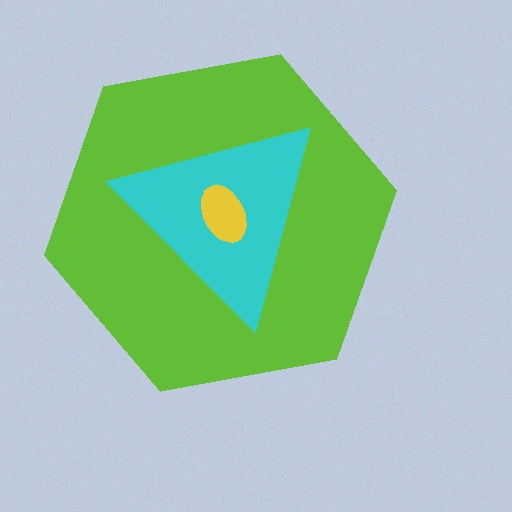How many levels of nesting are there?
3.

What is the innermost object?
The yellow ellipse.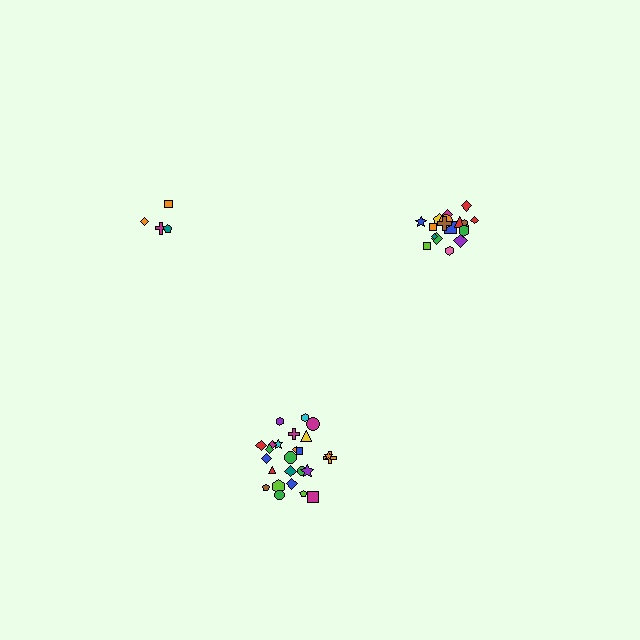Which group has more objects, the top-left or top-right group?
The top-right group.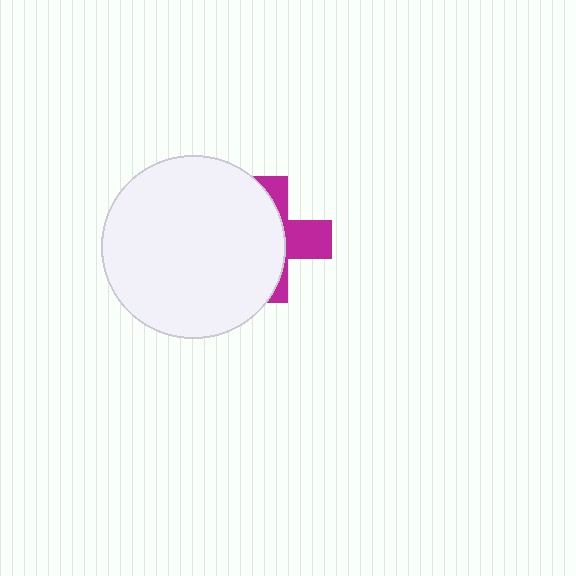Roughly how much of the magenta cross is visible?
A small part of it is visible (roughly 36%).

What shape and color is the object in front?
The object in front is a white circle.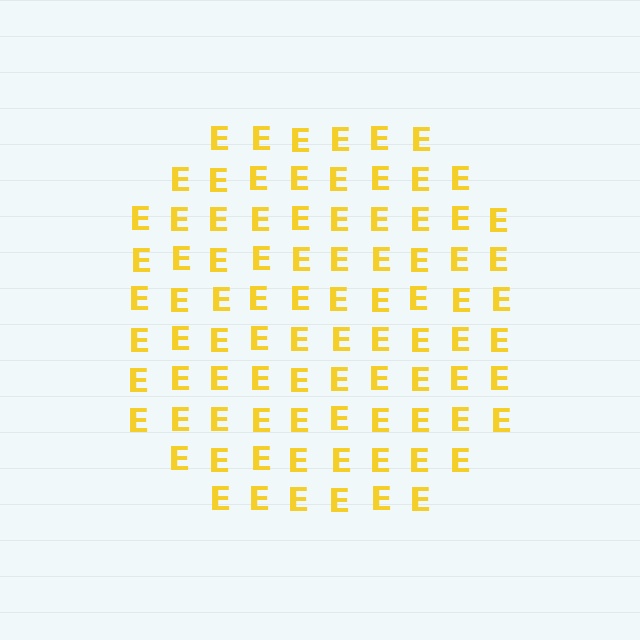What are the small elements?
The small elements are letter E's.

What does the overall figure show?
The overall figure shows a circle.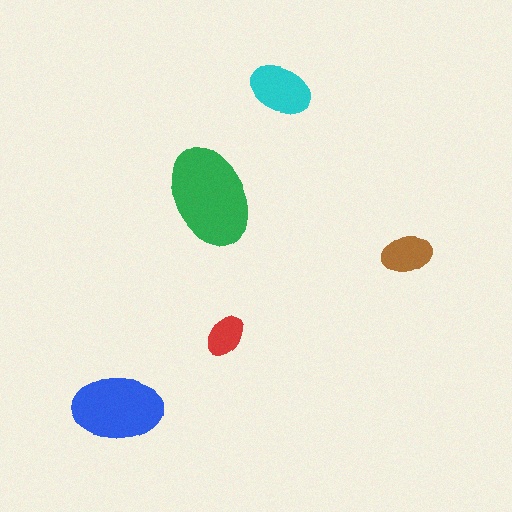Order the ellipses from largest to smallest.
the green one, the blue one, the cyan one, the brown one, the red one.